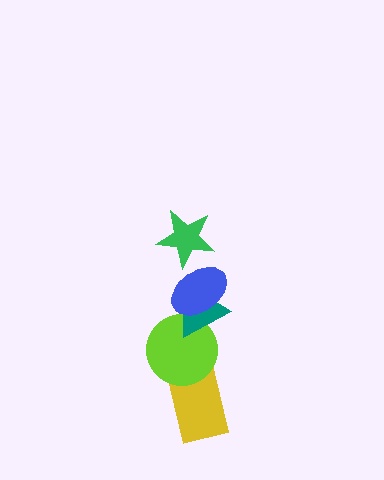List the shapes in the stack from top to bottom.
From top to bottom: the green star, the blue ellipse, the teal triangle, the lime circle, the yellow rectangle.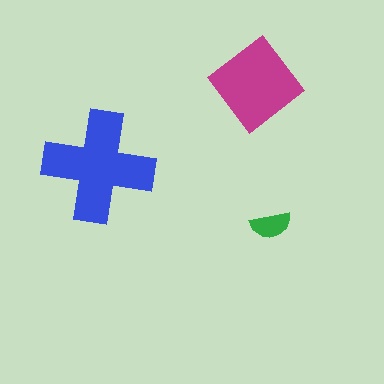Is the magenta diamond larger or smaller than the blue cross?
Smaller.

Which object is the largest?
The blue cross.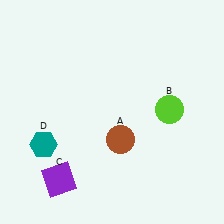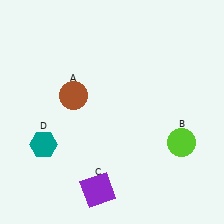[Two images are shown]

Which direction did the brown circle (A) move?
The brown circle (A) moved left.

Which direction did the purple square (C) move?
The purple square (C) moved right.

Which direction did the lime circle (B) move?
The lime circle (B) moved down.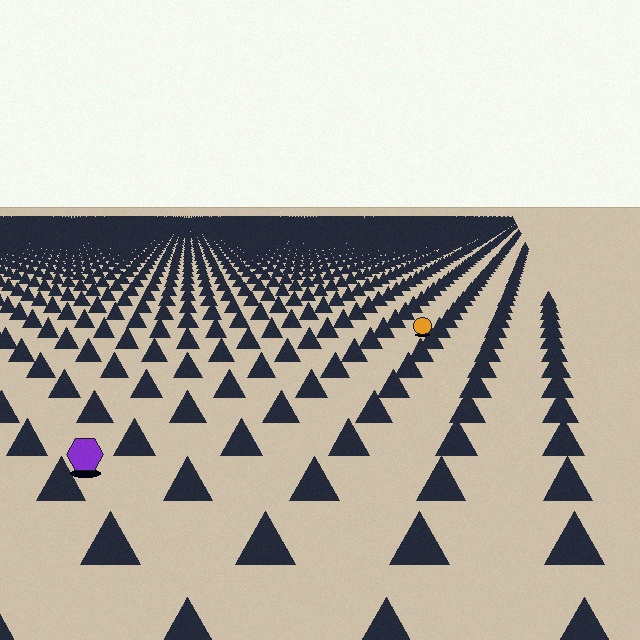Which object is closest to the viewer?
The purple hexagon is closest. The texture marks near it are larger and more spread out.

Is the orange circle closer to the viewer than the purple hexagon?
No. The purple hexagon is closer — you can tell from the texture gradient: the ground texture is coarser near it.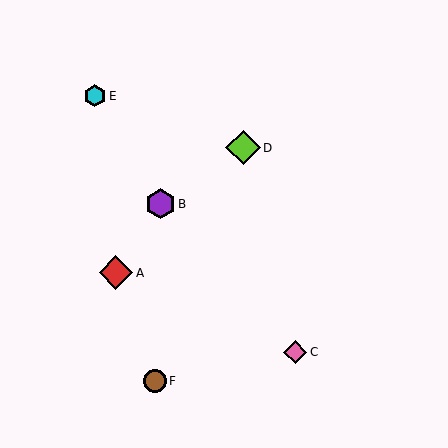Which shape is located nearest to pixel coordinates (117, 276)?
The red diamond (labeled A) at (116, 273) is nearest to that location.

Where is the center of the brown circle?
The center of the brown circle is at (155, 381).